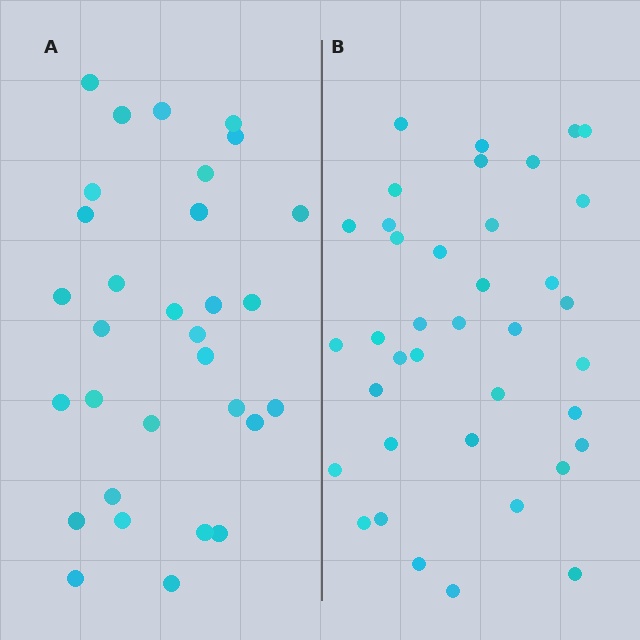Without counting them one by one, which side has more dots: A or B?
Region B (the right region) has more dots.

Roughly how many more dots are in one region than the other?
Region B has roughly 8 or so more dots than region A.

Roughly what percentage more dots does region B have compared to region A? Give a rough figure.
About 25% more.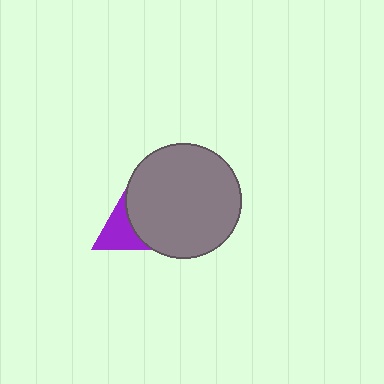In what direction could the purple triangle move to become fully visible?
The purple triangle could move left. That would shift it out from behind the gray circle entirely.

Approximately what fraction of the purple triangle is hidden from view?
Roughly 69% of the purple triangle is hidden behind the gray circle.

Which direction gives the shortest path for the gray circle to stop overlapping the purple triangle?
Moving right gives the shortest separation.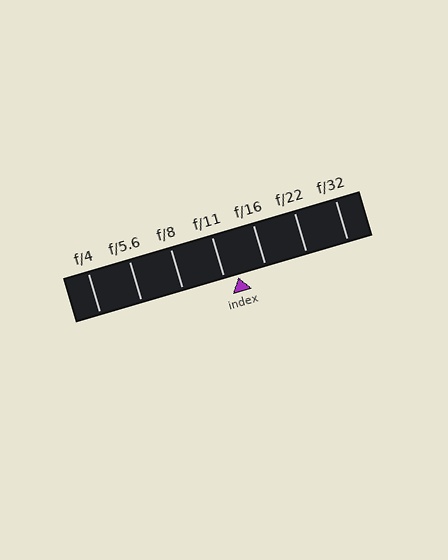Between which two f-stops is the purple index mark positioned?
The index mark is between f/11 and f/16.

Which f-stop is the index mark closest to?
The index mark is closest to f/11.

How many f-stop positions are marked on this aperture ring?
There are 7 f-stop positions marked.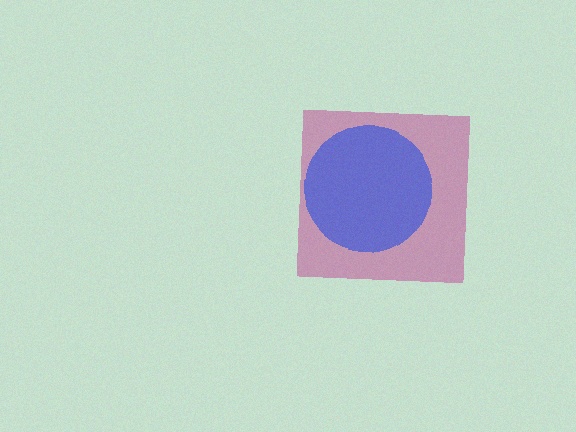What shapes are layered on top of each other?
The layered shapes are: a magenta square, a blue circle.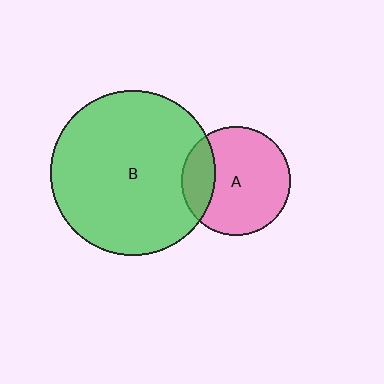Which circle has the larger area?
Circle B (green).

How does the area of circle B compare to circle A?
Approximately 2.3 times.